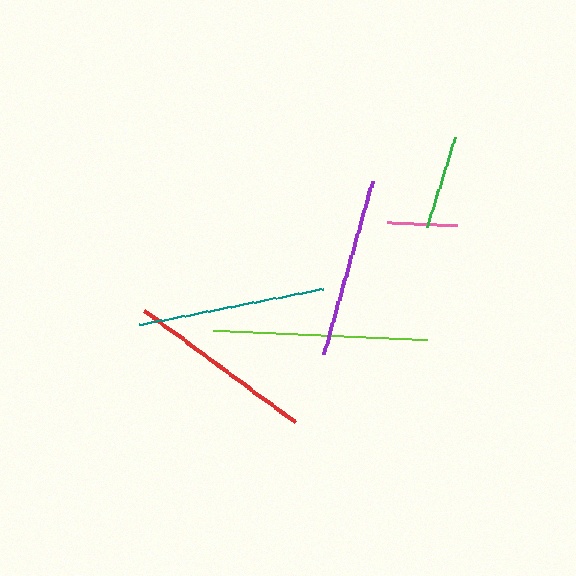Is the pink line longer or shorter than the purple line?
The purple line is longer than the pink line.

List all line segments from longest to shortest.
From longest to shortest: lime, red, teal, purple, green, pink.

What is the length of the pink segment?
The pink segment is approximately 70 pixels long.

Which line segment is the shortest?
The pink line is the shortest at approximately 70 pixels.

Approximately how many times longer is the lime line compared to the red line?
The lime line is approximately 1.1 times the length of the red line.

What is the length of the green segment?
The green segment is approximately 94 pixels long.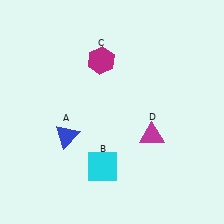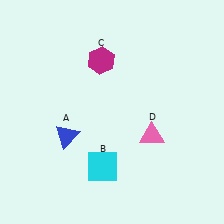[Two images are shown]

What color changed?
The triangle (D) changed from magenta in Image 1 to pink in Image 2.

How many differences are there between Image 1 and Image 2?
There is 1 difference between the two images.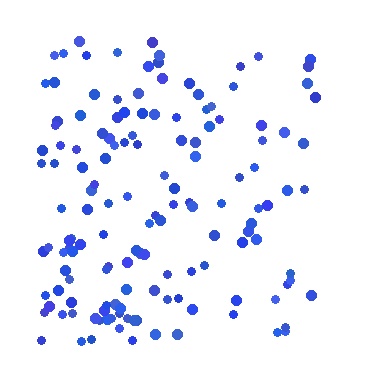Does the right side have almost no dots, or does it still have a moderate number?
Still a moderate number, just noticeably fewer than the left.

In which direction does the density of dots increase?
From right to left, with the left side densest.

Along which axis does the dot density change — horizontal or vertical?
Horizontal.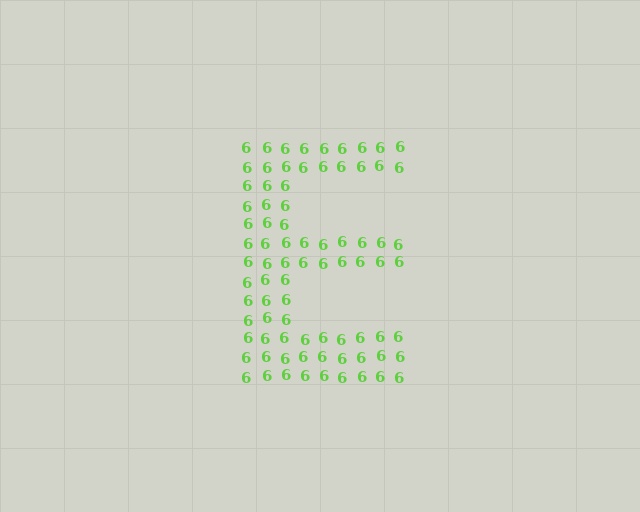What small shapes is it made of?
It is made of small digit 6's.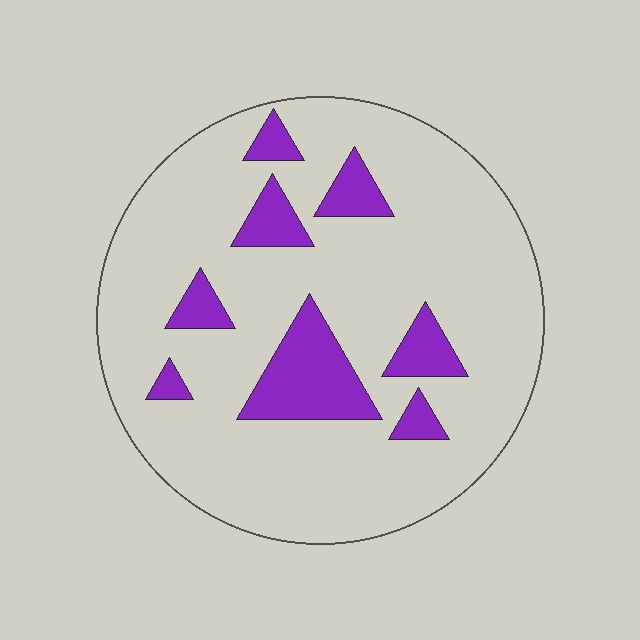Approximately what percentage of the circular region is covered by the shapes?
Approximately 15%.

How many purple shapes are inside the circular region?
8.